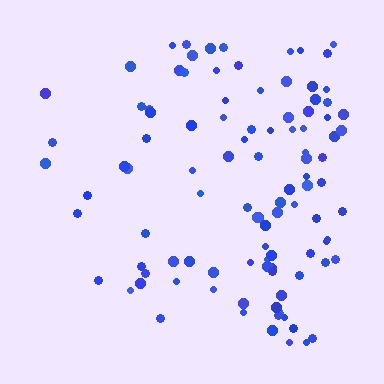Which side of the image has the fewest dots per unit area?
The left.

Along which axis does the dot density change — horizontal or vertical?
Horizontal.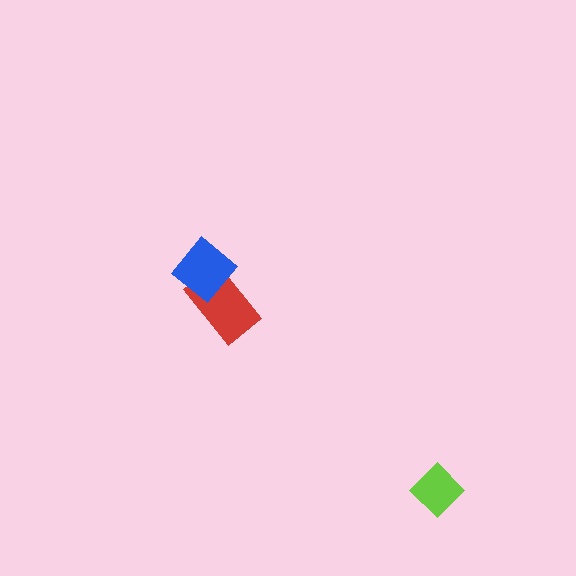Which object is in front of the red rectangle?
The blue diamond is in front of the red rectangle.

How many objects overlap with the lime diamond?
0 objects overlap with the lime diamond.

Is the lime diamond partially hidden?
No, no other shape covers it.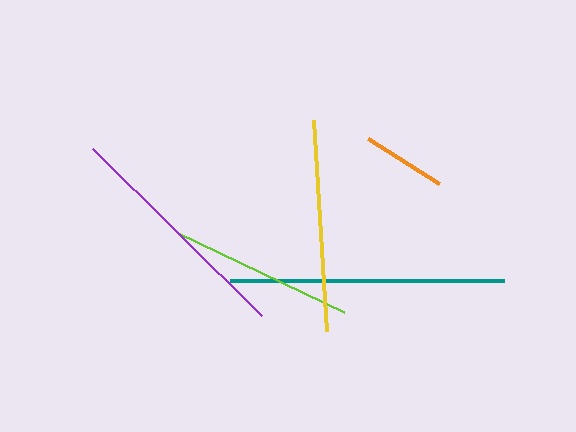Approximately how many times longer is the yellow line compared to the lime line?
The yellow line is approximately 1.2 times the length of the lime line.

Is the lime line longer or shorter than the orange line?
The lime line is longer than the orange line.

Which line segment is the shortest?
The orange line is the shortest at approximately 83 pixels.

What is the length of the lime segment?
The lime segment is approximately 184 pixels long.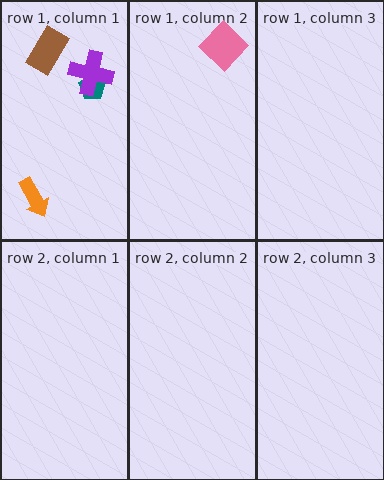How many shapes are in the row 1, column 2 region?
1.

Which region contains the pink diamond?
The row 1, column 2 region.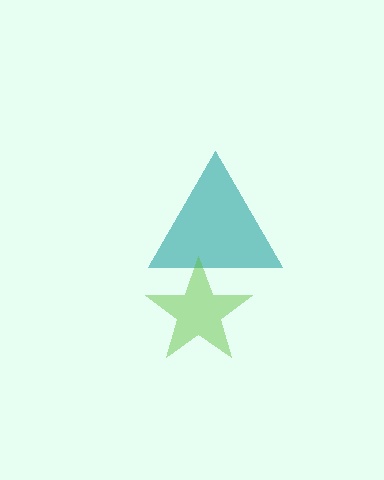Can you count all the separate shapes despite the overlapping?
Yes, there are 2 separate shapes.